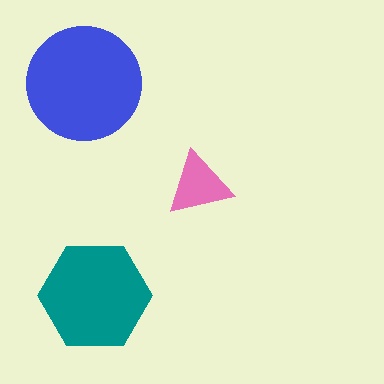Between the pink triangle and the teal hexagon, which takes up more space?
The teal hexagon.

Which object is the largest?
The blue circle.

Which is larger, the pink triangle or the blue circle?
The blue circle.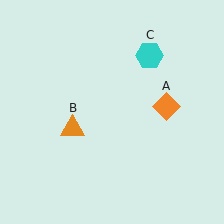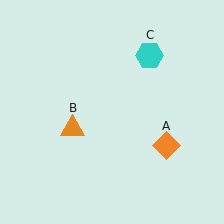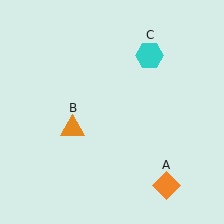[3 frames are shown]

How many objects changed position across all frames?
1 object changed position: orange diamond (object A).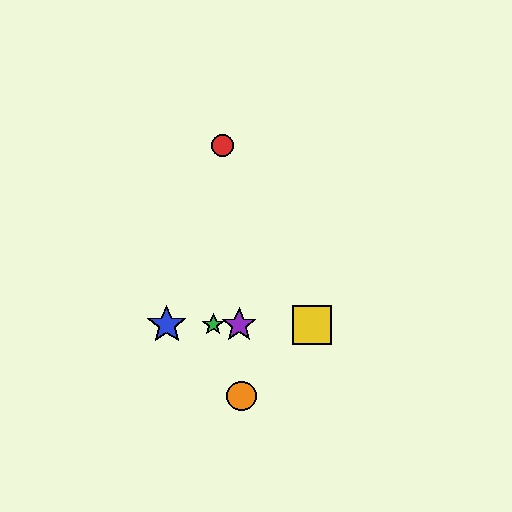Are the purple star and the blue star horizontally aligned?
Yes, both are at y≈325.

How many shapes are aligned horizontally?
4 shapes (the blue star, the green star, the yellow square, the purple star) are aligned horizontally.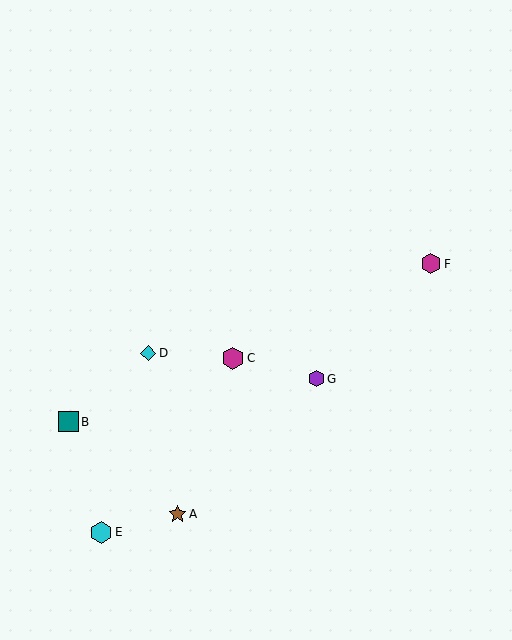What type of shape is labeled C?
Shape C is a magenta hexagon.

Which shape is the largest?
The magenta hexagon (labeled C) is the largest.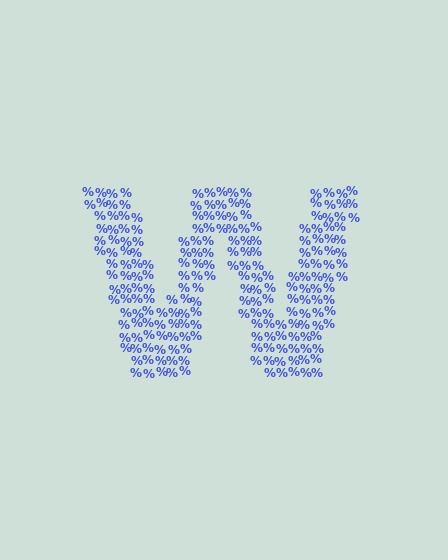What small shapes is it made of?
It is made of small percent signs.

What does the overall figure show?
The overall figure shows the letter W.